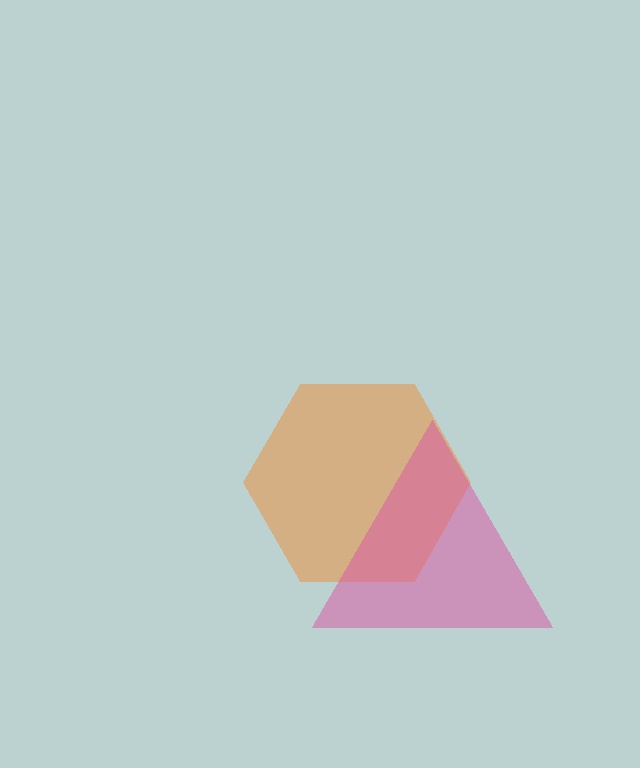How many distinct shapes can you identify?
There are 2 distinct shapes: an orange hexagon, a pink triangle.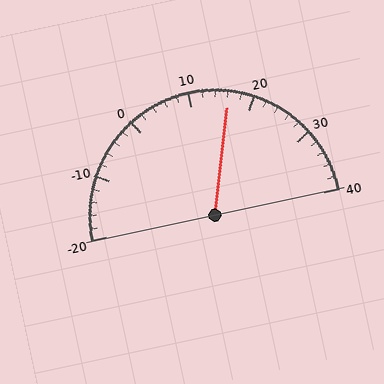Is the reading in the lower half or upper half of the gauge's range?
The reading is in the upper half of the range (-20 to 40).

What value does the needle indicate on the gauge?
The needle indicates approximately 16.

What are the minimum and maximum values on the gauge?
The gauge ranges from -20 to 40.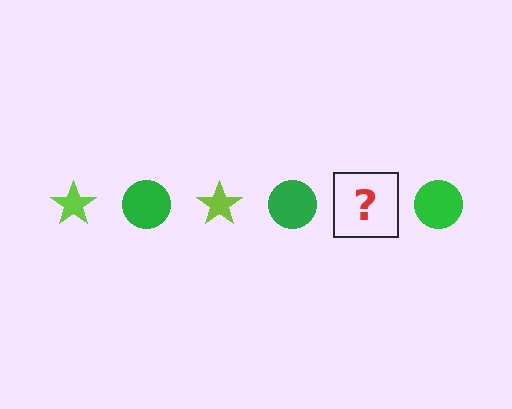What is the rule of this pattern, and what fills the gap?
The rule is that the pattern alternates between lime star and green circle. The gap should be filled with a lime star.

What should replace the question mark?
The question mark should be replaced with a lime star.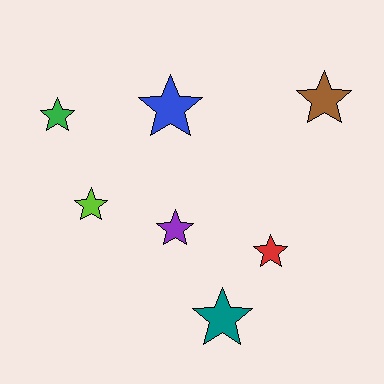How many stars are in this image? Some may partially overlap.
There are 7 stars.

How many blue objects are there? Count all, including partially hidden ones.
There is 1 blue object.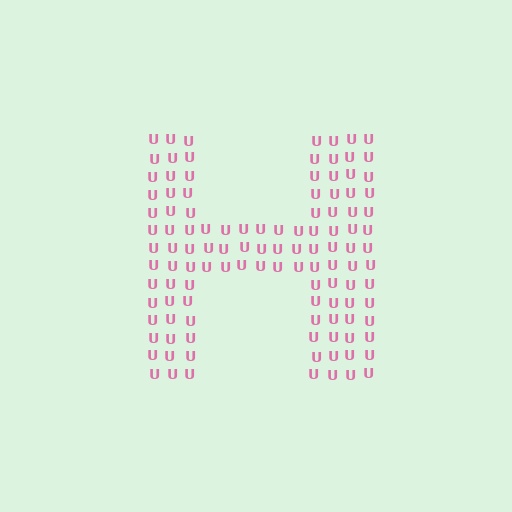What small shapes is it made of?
It is made of small letter U's.